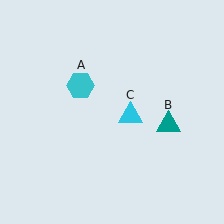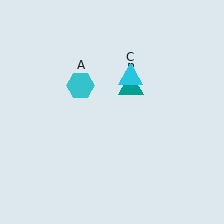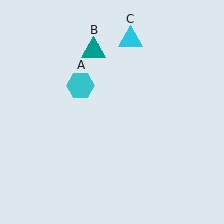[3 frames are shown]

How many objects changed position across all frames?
2 objects changed position: teal triangle (object B), cyan triangle (object C).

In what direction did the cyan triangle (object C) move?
The cyan triangle (object C) moved up.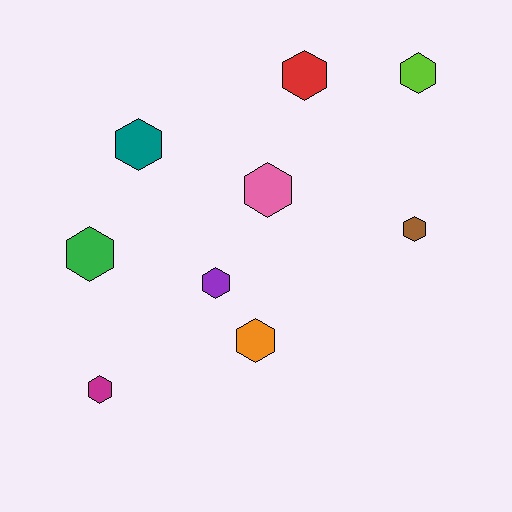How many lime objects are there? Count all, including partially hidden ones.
There is 1 lime object.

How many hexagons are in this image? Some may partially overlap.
There are 9 hexagons.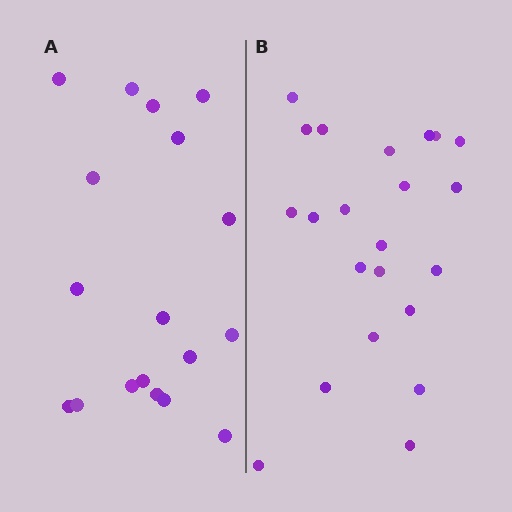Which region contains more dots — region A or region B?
Region B (the right region) has more dots.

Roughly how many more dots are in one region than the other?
Region B has about 4 more dots than region A.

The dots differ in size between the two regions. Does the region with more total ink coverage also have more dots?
No. Region A has more total ink coverage because its dots are larger, but region B actually contains more individual dots. Total area can be misleading — the number of items is what matters here.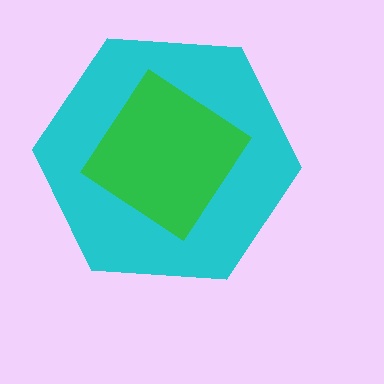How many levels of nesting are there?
2.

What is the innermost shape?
The green diamond.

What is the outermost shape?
The cyan hexagon.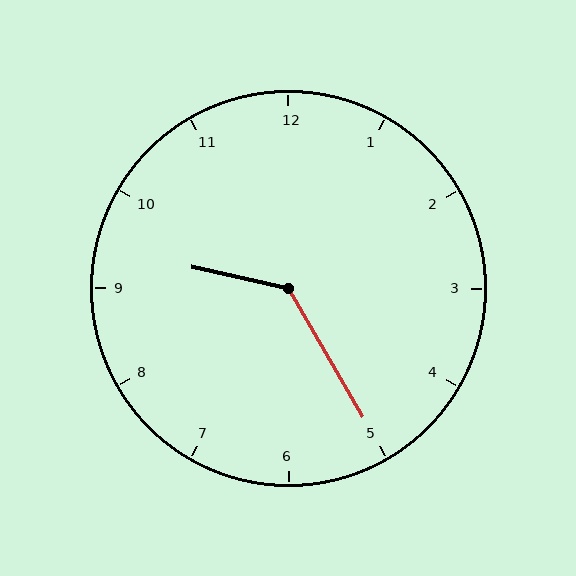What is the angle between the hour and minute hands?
Approximately 132 degrees.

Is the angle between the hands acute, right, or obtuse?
It is obtuse.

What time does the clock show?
9:25.